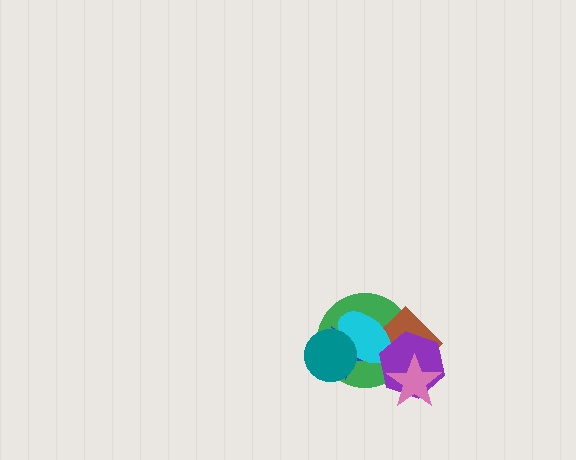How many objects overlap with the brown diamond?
5 objects overlap with the brown diamond.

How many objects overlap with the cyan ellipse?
5 objects overlap with the cyan ellipse.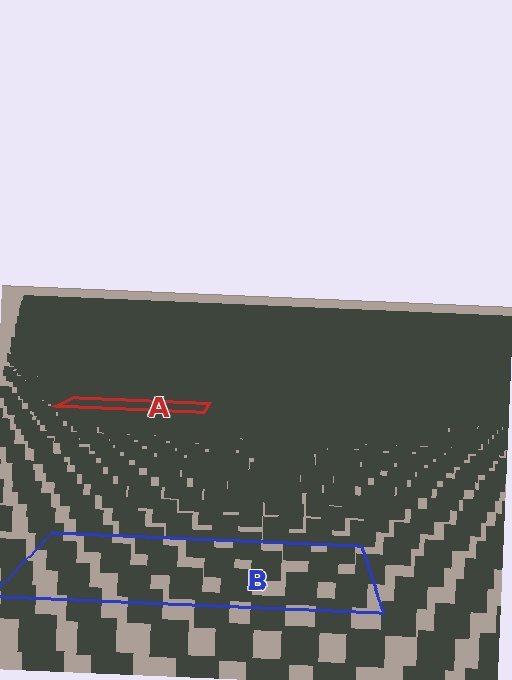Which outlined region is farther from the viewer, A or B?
Region A is farther from the viewer — the texture elements inside it appear smaller and more densely packed.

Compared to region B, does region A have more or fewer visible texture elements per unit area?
Region A has more texture elements per unit area — they are packed more densely because it is farther away.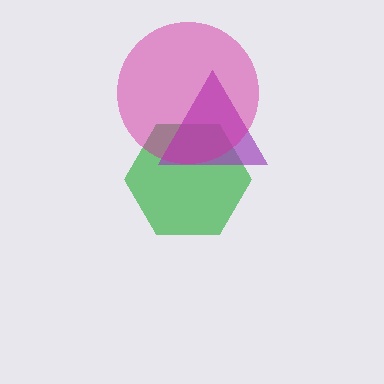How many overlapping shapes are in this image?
There are 3 overlapping shapes in the image.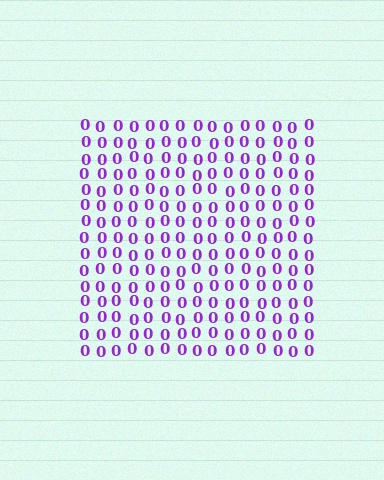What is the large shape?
The large shape is a square.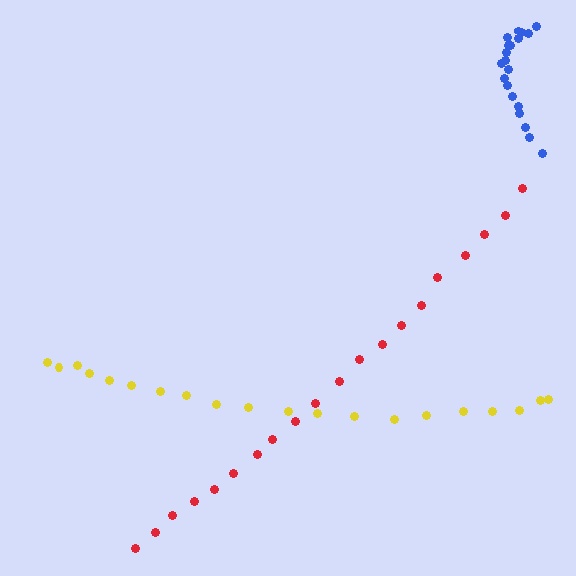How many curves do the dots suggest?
There are 3 distinct paths.